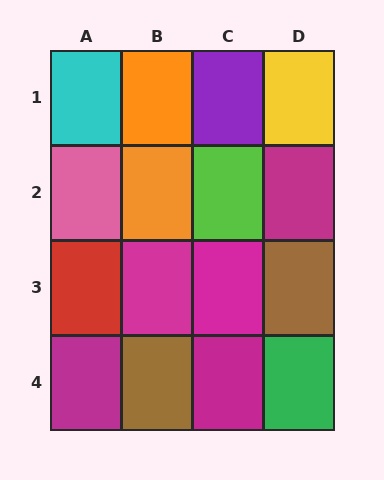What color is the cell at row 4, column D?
Green.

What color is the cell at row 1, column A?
Cyan.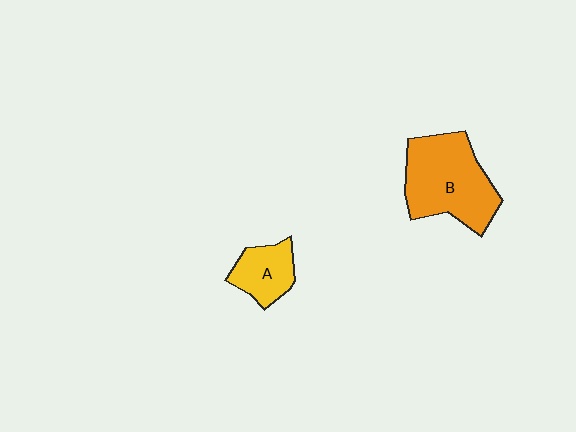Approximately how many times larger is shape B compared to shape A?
Approximately 2.2 times.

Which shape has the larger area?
Shape B (orange).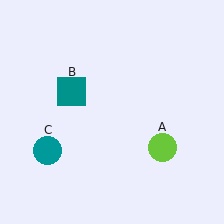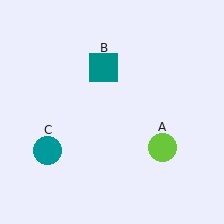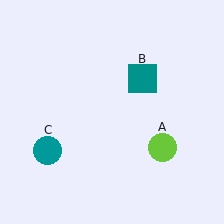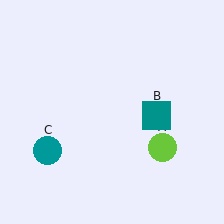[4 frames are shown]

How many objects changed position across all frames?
1 object changed position: teal square (object B).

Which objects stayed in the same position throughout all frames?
Lime circle (object A) and teal circle (object C) remained stationary.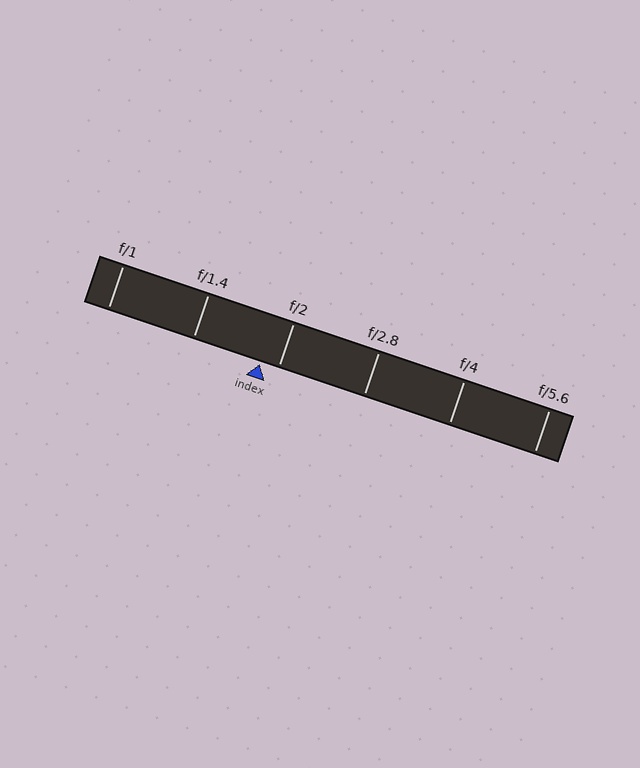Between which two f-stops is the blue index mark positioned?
The index mark is between f/1.4 and f/2.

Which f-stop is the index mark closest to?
The index mark is closest to f/2.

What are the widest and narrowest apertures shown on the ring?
The widest aperture shown is f/1 and the narrowest is f/5.6.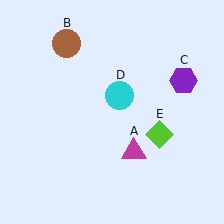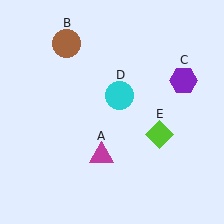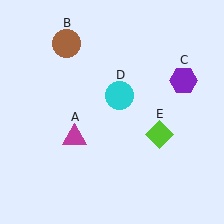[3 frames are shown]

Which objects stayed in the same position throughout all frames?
Brown circle (object B) and purple hexagon (object C) and cyan circle (object D) and lime diamond (object E) remained stationary.